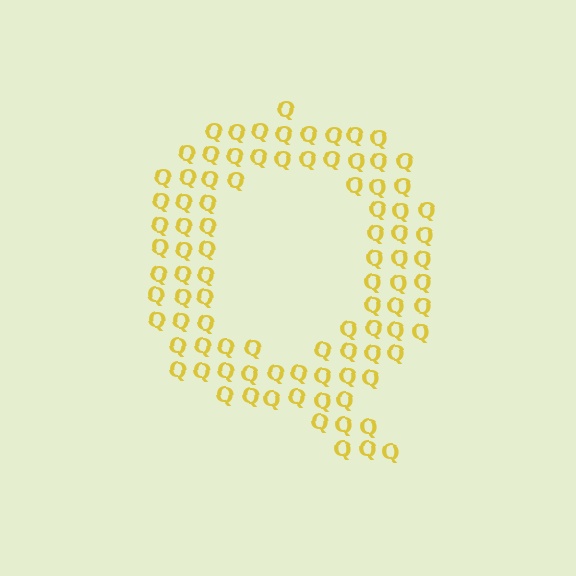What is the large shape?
The large shape is the letter Q.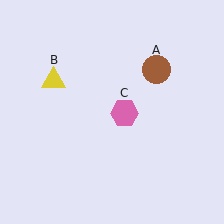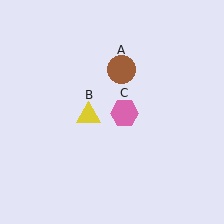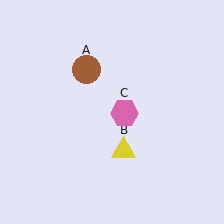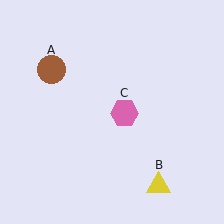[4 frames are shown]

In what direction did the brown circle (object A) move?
The brown circle (object A) moved left.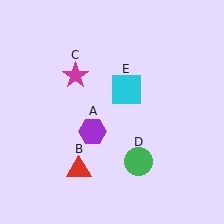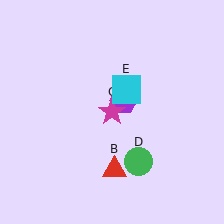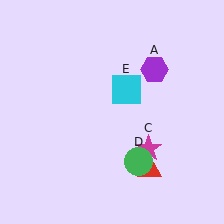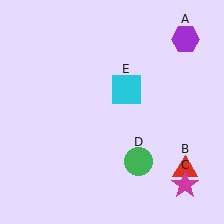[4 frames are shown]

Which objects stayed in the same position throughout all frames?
Green circle (object D) and cyan square (object E) remained stationary.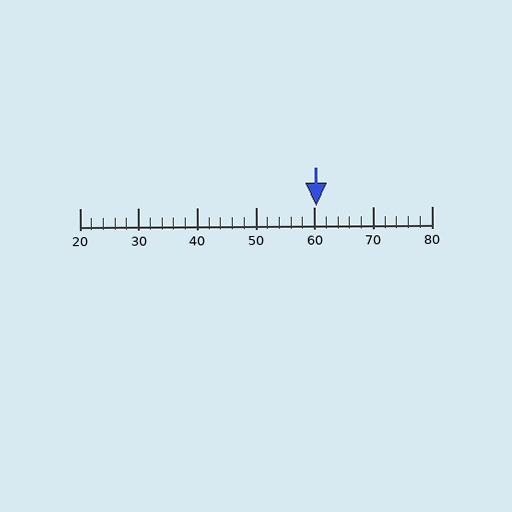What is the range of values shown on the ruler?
The ruler shows values from 20 to 80.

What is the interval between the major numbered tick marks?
The major tick marks are spaced 10 units apart.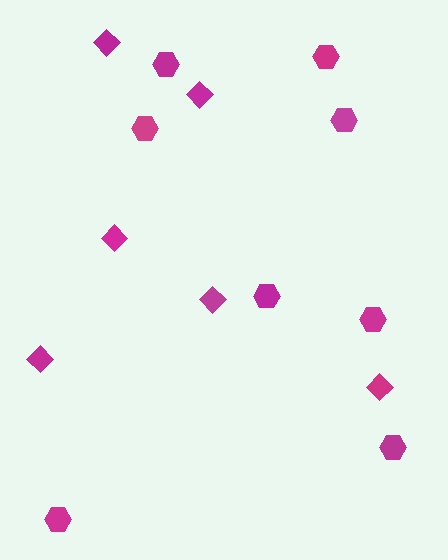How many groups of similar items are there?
There are 2 groups: one group of diamonds (6) and one group of hexagons (8).